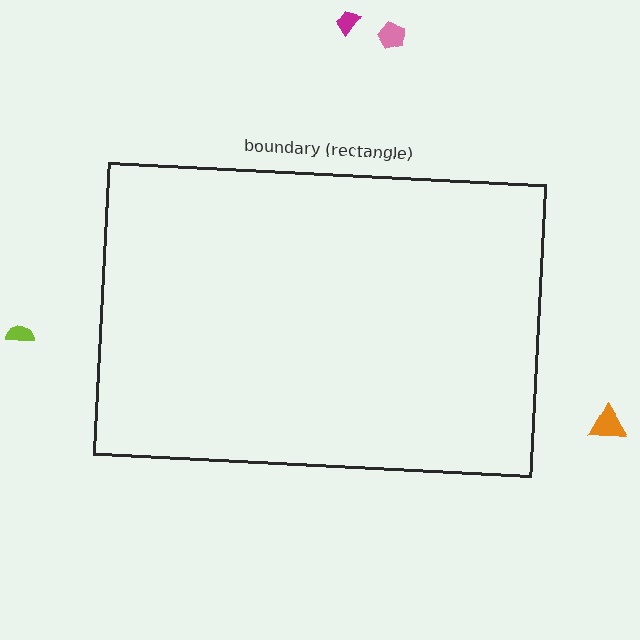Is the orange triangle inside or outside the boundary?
Outside.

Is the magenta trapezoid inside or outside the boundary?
Outside.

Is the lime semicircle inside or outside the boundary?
Outside.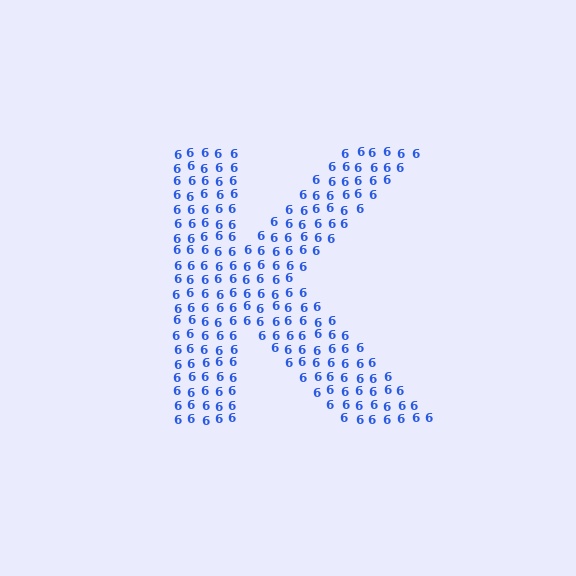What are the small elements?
The small elements are digit 6's.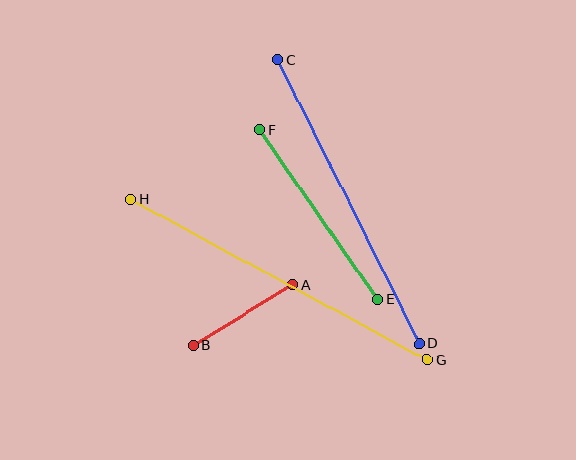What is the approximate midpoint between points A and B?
The midpoint is at approximately (243, 315) pixels.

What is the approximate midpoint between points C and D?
The midpoint is at approximately (349, 202) pixels.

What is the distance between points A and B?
The distance is approximately 116 pixels.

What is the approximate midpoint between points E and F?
The midpoint is at approximately (319, 215) pixels.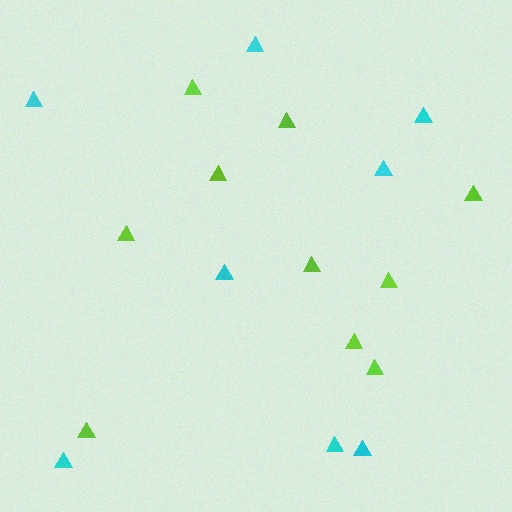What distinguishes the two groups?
There are 2 groups: one group of lime triangles (10) and one group of cyan triangles (8).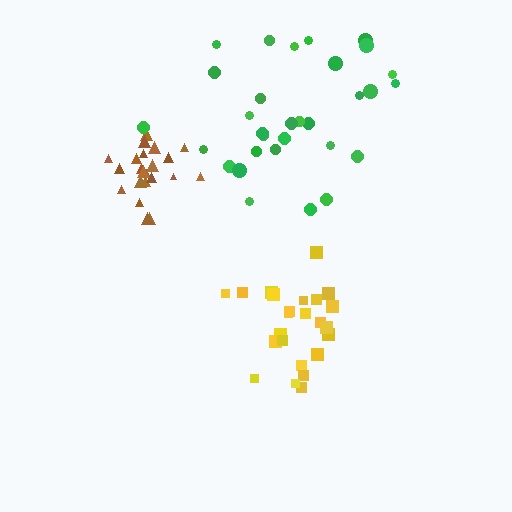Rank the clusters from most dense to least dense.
brown, yellow, green.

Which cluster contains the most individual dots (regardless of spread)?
Green (31).